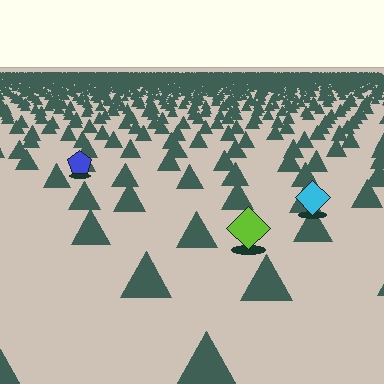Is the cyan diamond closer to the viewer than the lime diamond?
No. The lime diamond is closer — you can tell from the texture gradient: the ground texture is coarser near it.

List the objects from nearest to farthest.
From nearest to farthest: the lime diamond, the cyan diamond, the blue pentagon.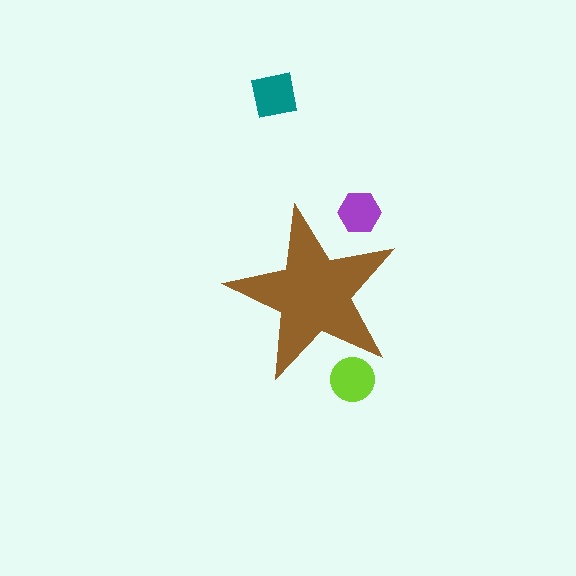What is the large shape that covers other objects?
A brown star.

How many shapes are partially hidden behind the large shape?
2 shapes are partially hidden.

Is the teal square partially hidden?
No, the teal square is fully visible.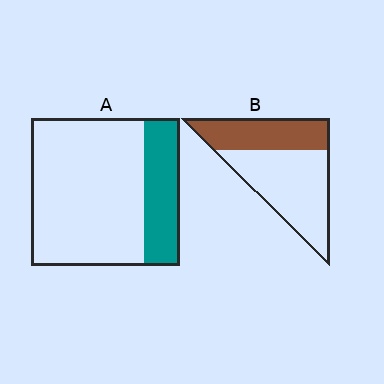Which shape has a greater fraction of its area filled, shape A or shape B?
Shape B.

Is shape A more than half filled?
No.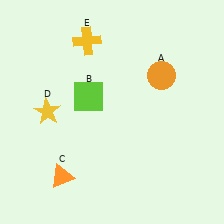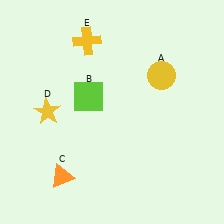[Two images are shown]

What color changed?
The circle (A) changed from orange in Image 1 to yellow in Image 2.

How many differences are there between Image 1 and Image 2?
There is 1 difference between the two images.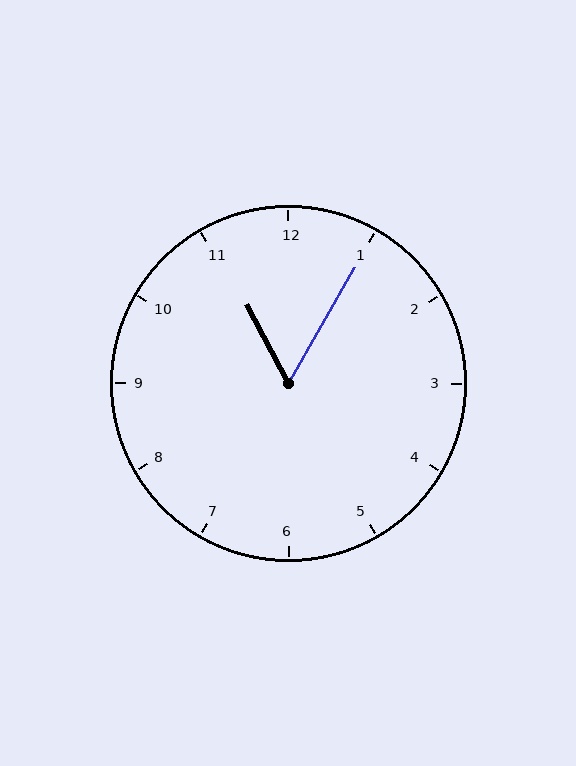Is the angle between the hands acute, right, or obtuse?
It is acute.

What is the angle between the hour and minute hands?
Approximately 58 degrees.